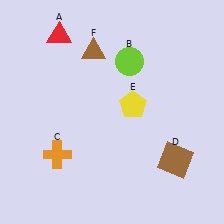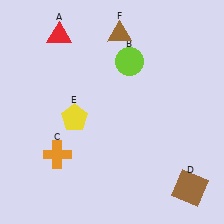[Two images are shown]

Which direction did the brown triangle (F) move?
The brown triangle (F) moved right.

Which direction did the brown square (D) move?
The brown square (D) moved down.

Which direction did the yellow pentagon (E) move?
The yellow pentagon (E) moved left.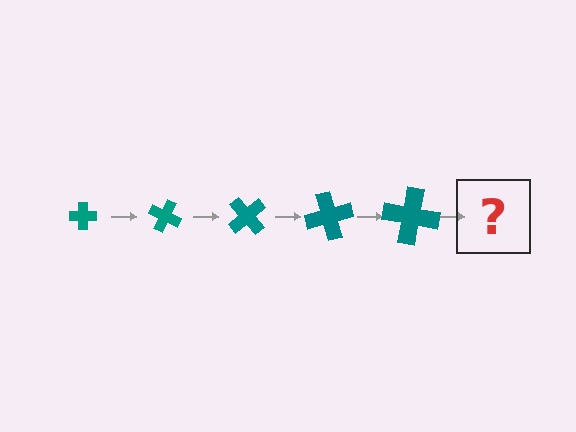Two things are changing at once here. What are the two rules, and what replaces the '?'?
The two rules are that the cross grows larger each step and it rotates 25 degrees each step. The '?' should be a cross, larger than the previous one and rotated 125 degrees from the start.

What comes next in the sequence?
The next element should be a cross, larger than the previous one and rotated 125 degrees from the start.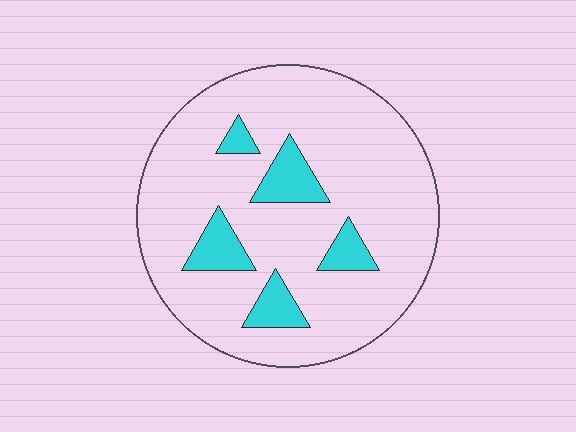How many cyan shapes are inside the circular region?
5.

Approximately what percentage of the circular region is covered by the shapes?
Approximately 15%.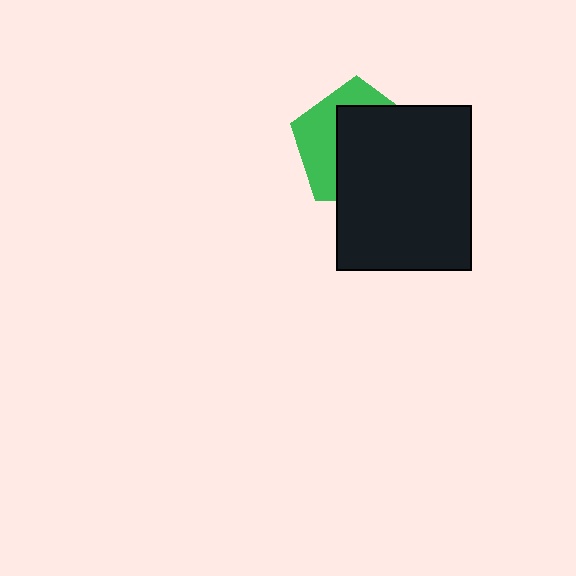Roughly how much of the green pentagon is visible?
A small part of it is visible (roughly 38%).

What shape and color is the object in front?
The object in front is a black rectangle.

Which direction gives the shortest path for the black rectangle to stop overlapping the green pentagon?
Moving toward the lower-right gives the shortest separation.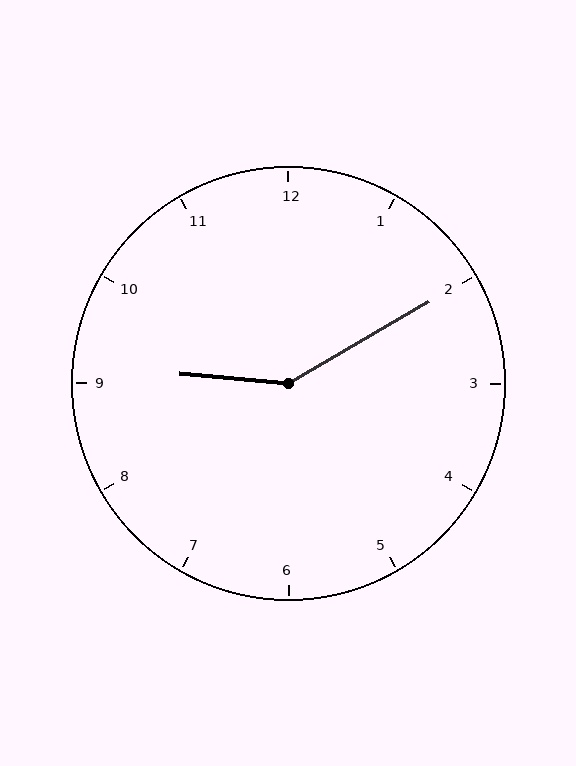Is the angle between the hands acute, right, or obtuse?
It is obtuse.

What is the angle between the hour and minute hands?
Approximately 145 degrees.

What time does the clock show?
9:10.